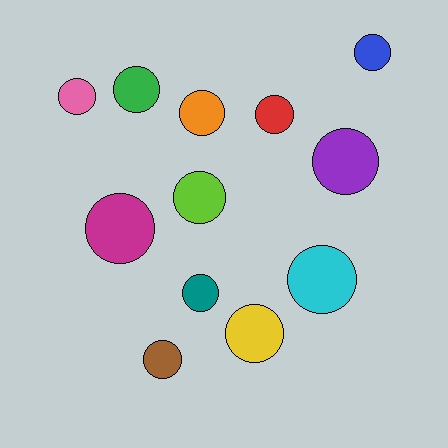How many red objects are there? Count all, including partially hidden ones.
There is 1 red object.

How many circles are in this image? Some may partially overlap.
There are 12 circles.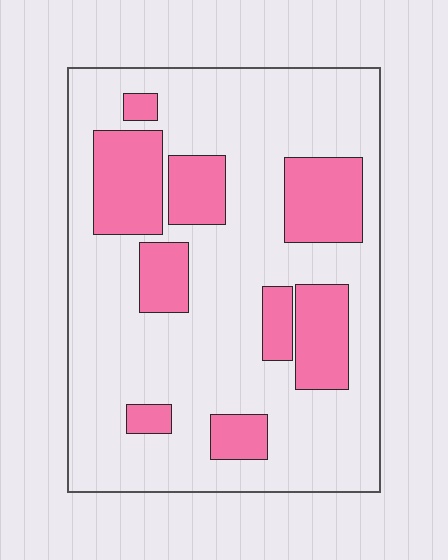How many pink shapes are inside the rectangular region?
9.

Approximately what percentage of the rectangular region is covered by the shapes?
Approximately 25%.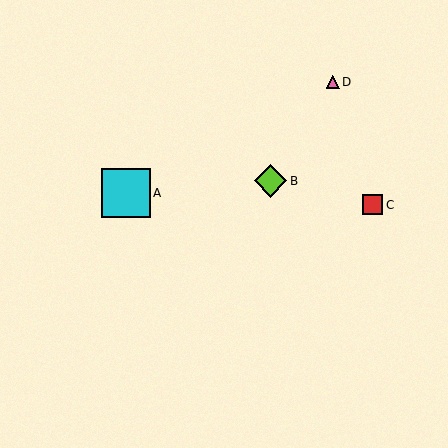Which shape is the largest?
The cyan square (labeled A) is the largest.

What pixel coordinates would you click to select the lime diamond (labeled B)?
Click at (270, 181) to select the lime diamond B.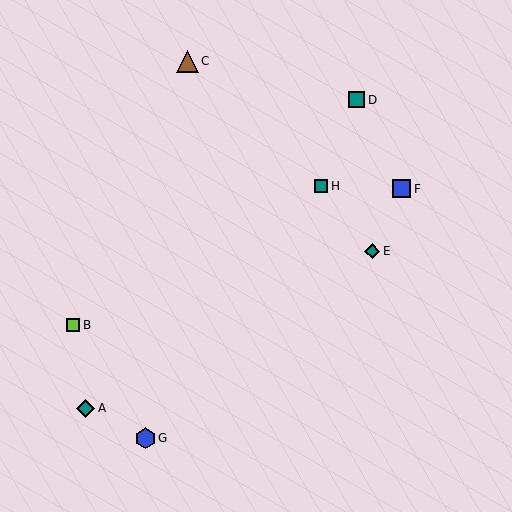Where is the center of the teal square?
The center of the teal square is at (356, 100).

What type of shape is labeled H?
Shape H is a teal square.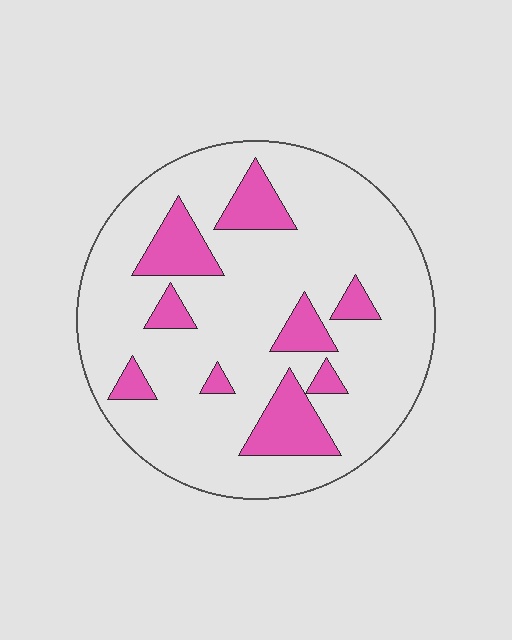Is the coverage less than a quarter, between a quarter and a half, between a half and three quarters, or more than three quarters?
Less than a quarter.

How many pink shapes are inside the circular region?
9.